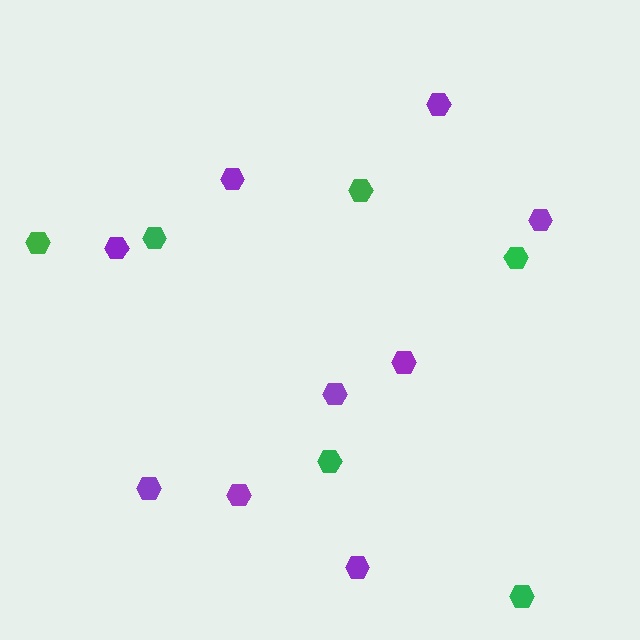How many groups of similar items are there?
There are 2 groups: one group of green hexagons (6) and one group of purple hexagons (9).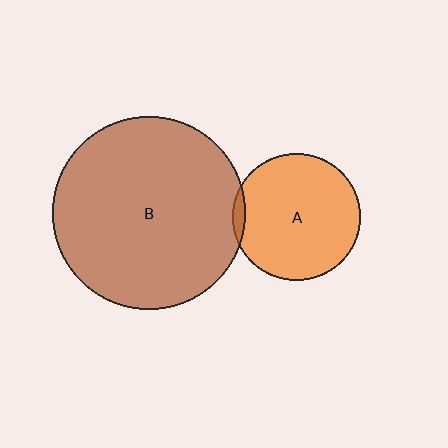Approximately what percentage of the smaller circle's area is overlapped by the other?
Approximately 5%.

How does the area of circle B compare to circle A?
Approximately 2.3 times.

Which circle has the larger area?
Circle B (brown).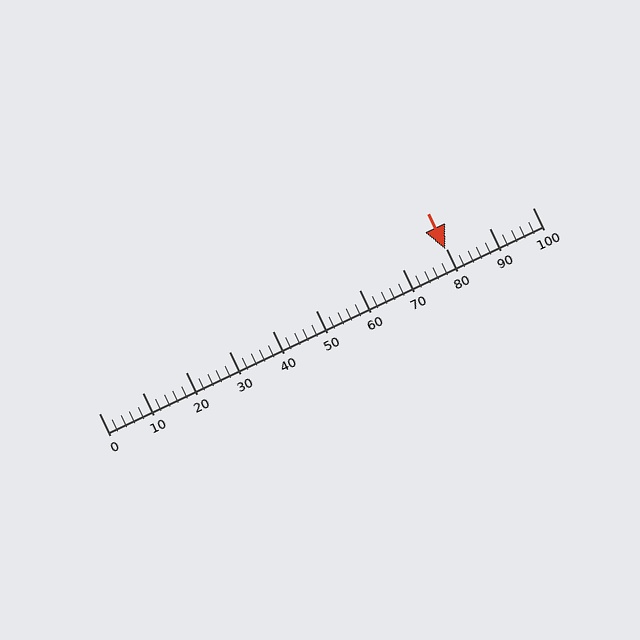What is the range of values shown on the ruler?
The ruler shows values from 0 to 100.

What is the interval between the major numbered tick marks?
The major tick marks are spaced 10 units apart.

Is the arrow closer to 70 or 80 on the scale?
The arrow is closer to 80.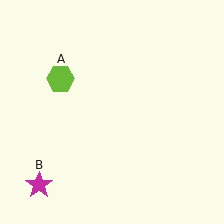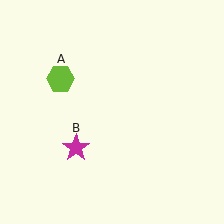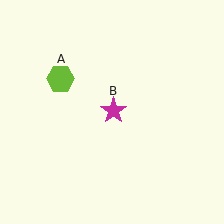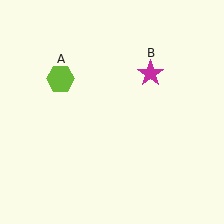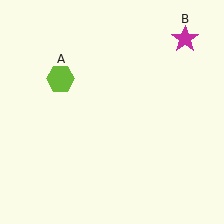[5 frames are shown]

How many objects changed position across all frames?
1 object changed position: magenta star (object B).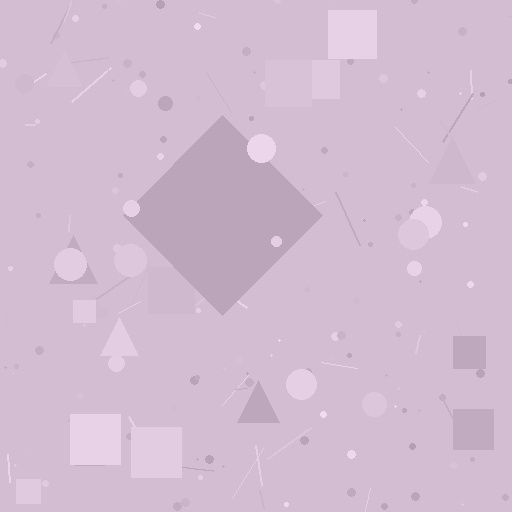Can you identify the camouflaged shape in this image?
The camouflaged shape is a diamond.